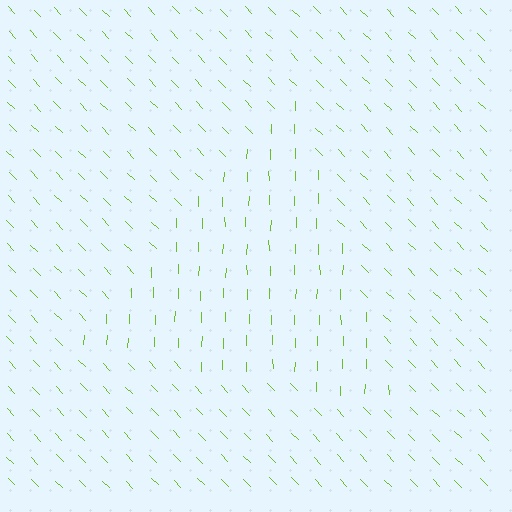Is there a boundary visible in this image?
Yes, there is a texture boundary formed by a change in line orientation.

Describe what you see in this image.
The image is filled with small lime line segments. A triangle region in the image has lines oriented differently from the surrounding lines, creating a visible texture boundary.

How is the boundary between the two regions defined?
The boundary is defined purely by a change in line orientation (approximately 45 degrees difference). All lines are the same color and thickness.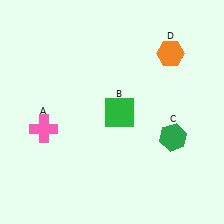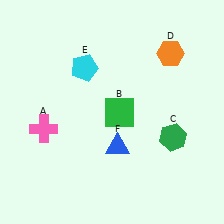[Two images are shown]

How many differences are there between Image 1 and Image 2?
There are 2 differences between the two images.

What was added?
A cyan pentagon (E), a blue triangle (F) were added in Image 2.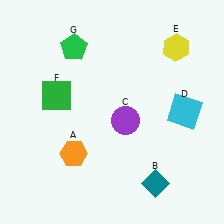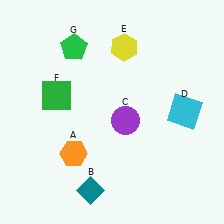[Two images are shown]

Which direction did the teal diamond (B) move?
The teal diamond (B) moved left.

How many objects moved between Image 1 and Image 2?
2 objects moved between the two images.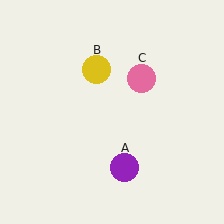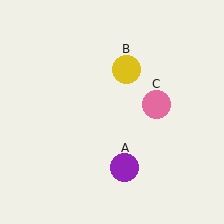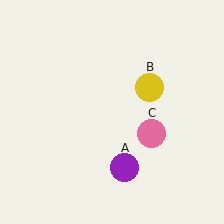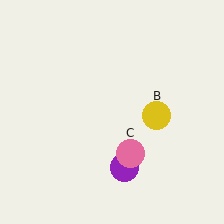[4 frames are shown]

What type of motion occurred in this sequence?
The yellow circle (object B), pink circle (object C) rotated clockwise around the center of the scene.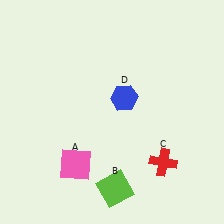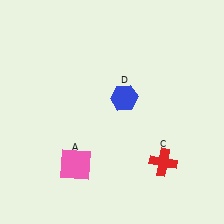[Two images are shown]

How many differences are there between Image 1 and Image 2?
There is 1 difference between the two images.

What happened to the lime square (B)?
The lime square (B) was removed in Image 2. It was in the bottom-right area of Image 1.